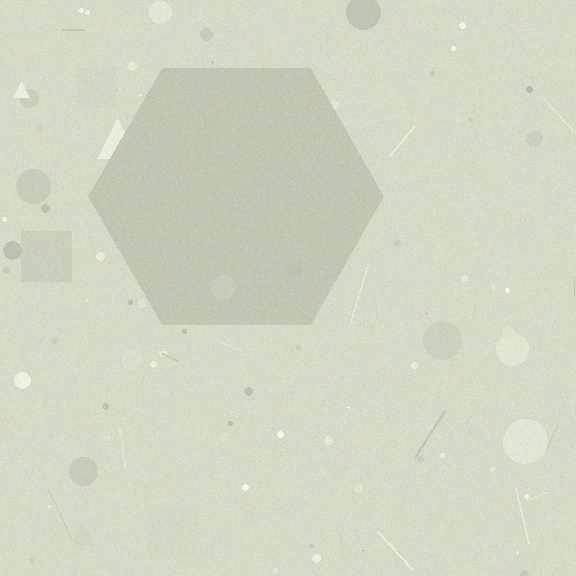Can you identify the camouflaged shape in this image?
The camouflaged shape is a hexagon.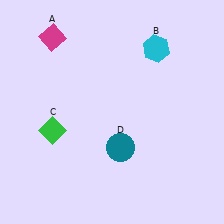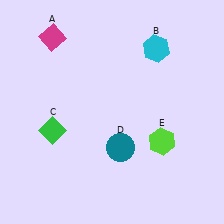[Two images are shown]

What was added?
A lime hexagon (E) was added in Image 2.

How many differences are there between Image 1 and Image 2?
There is 1 difference between the two images.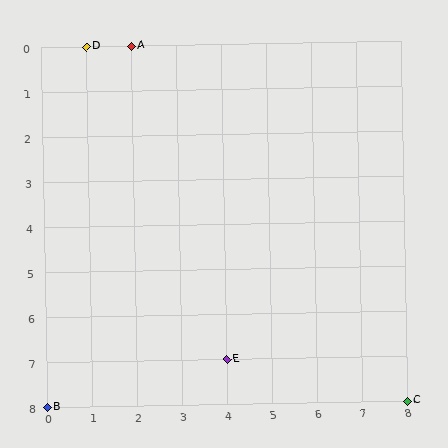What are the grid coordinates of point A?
Point A is at grid coordinates (2, 0).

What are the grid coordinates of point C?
Point C is at grid coordinates (8, 8).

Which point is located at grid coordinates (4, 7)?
Point E is at (4, 7).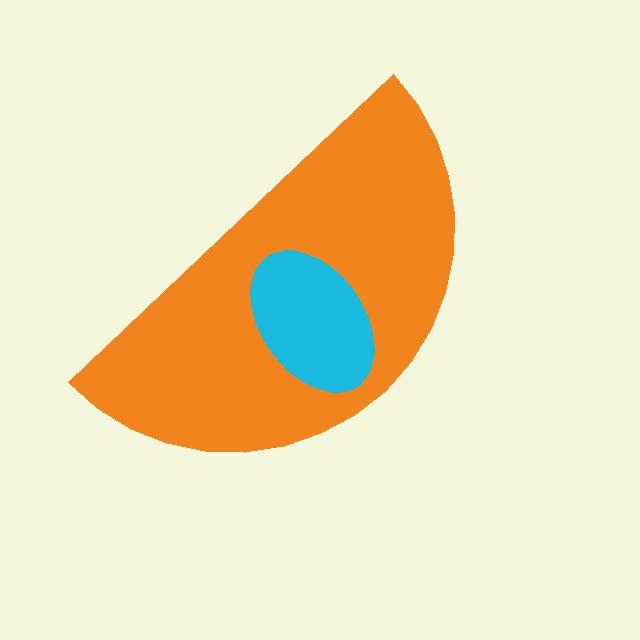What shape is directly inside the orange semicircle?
The cyan ellipse.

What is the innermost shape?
The cyan ellipse.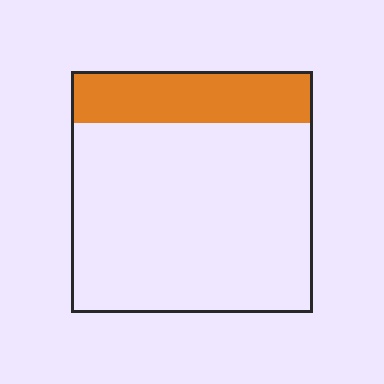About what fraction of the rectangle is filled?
About one fifth (1/5).